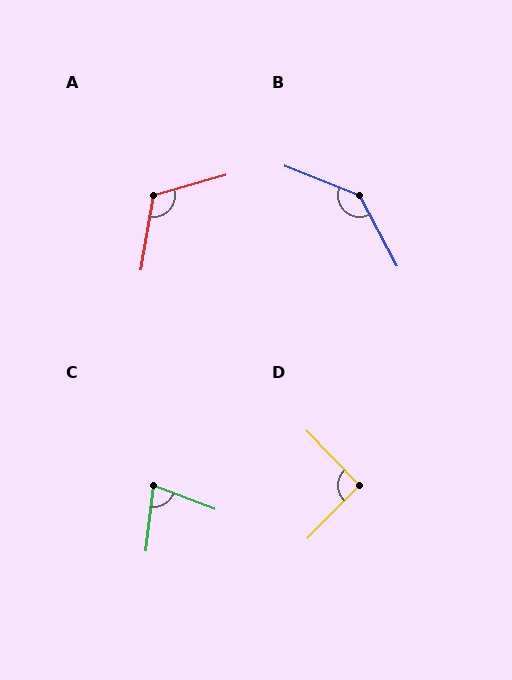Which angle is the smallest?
C, at approximately 76 degrees.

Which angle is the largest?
B, at approximately 140 degrees.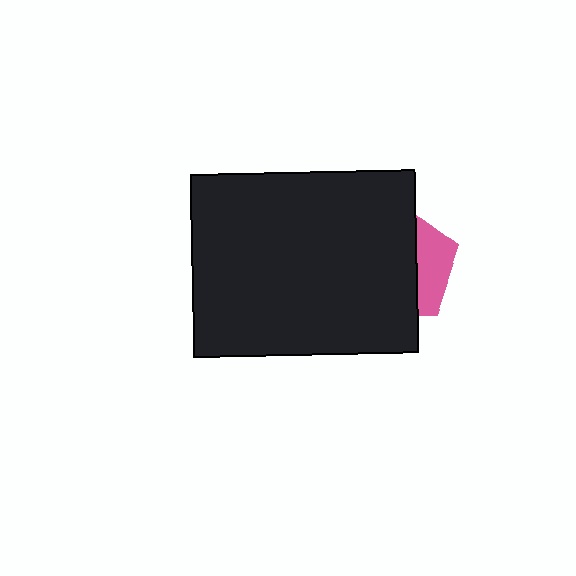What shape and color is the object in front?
The object in front is a black rectangle.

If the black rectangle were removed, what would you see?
You would see the complete pink pentagon.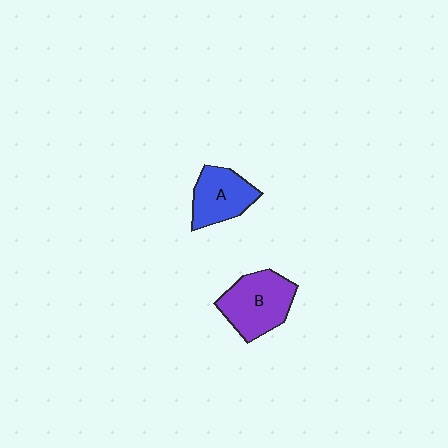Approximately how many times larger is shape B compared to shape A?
Approximately 1.3 times.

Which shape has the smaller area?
Shape A (blue).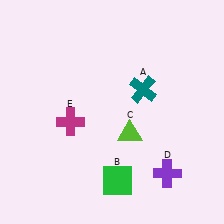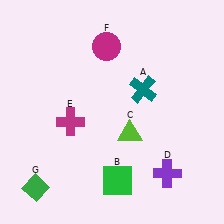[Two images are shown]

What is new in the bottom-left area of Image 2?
A green diamond (G) was added in the bottom-left area of Image 2.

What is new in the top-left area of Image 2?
A magenta circle (F) was added in the top-left area of Image 2.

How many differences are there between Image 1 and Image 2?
There are 2 differences between the two images.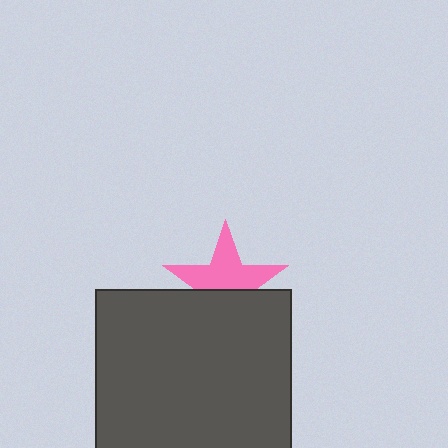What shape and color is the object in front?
The object in front is a dark gray rectangle.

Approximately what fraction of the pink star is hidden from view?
Roughly 42% of the pink star is hidden behind the dark gray rectangle.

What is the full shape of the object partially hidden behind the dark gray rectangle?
The partially hidden object is a pink star.